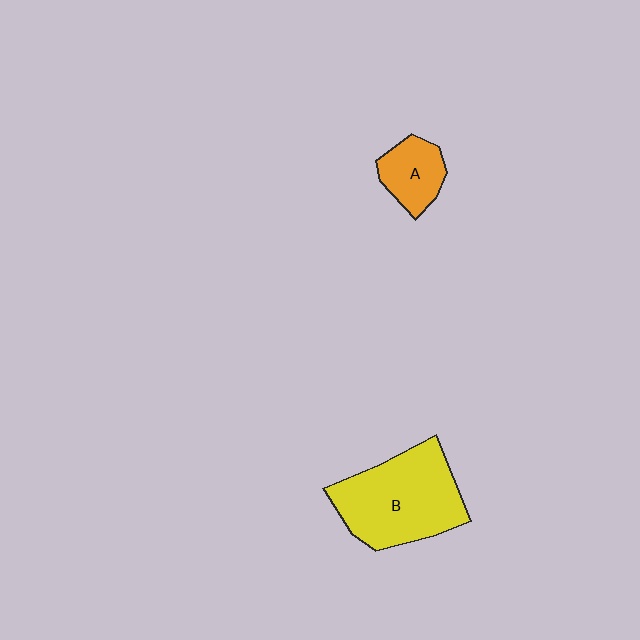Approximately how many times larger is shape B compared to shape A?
Approximately 2.6 times.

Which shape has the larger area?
Shape B (yellow).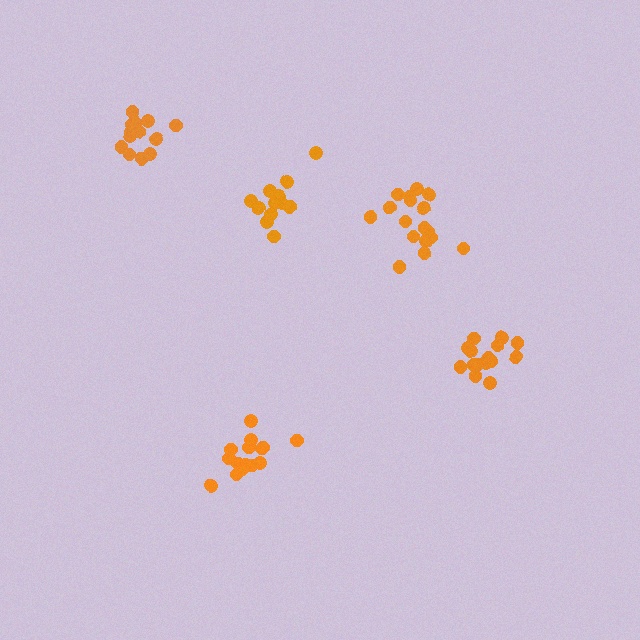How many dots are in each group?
Group 1: 12 dots, Group 2: 15 dots, Group 3: 15 dots, Group 4: 17 dots, Group 5: 13 dots (72 total).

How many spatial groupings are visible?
There are 5 spatial groupings.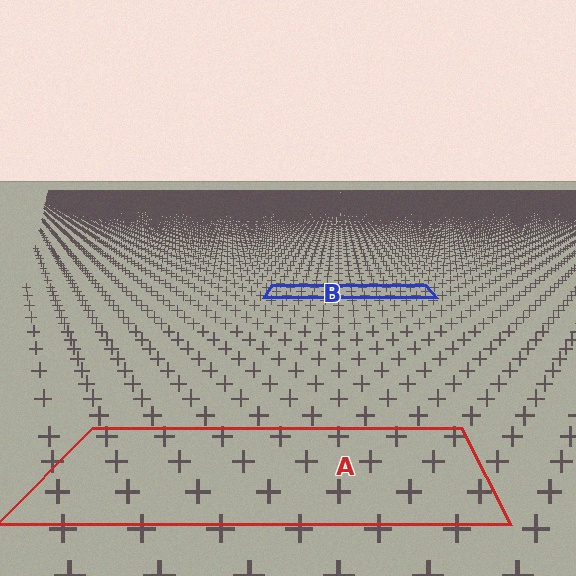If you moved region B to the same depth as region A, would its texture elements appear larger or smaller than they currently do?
They would appear larger. At a closer depth, the same texture elements are projected at a bigger on-screen size.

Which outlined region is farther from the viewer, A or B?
Region B is farther from the viewer — the texture elements inside it appear smaller and more densely packed.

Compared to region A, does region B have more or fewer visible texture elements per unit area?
Region B has more texture elements per unit area — they are packed more densely because it is farther away.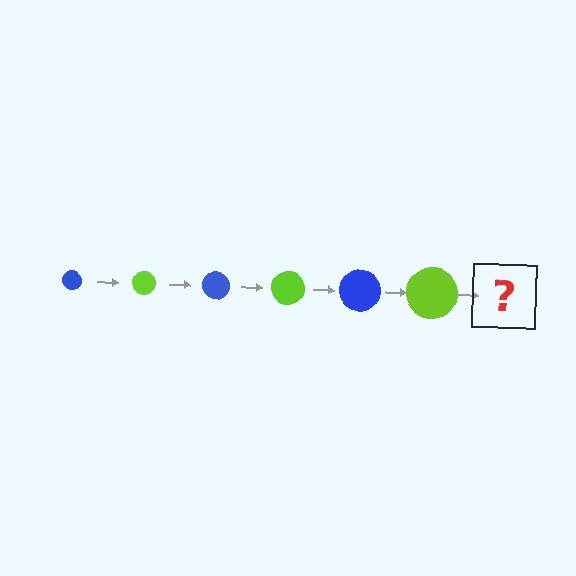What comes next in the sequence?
The next element should be a blue circle, larger than the previous one.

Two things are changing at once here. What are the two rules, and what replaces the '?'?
The two rules are that the circle grows larger each step and the color cycles through blue and lime. The '?' should be a blue circle, larger than the previous one.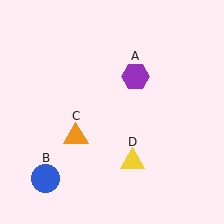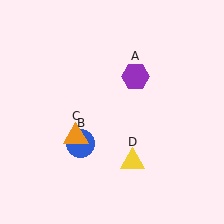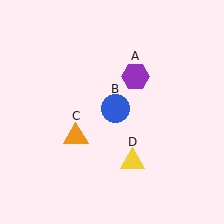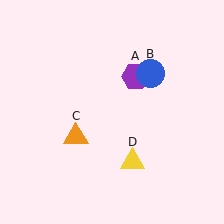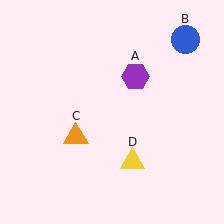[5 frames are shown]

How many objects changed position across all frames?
1 object changed position: blue circle (object B).